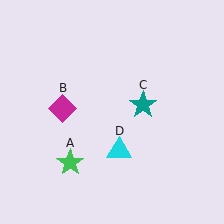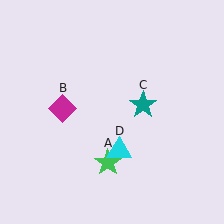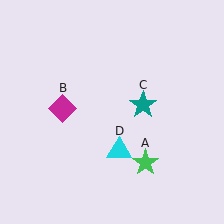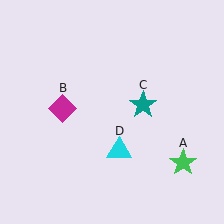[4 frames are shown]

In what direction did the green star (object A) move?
The green star (object A) moved right.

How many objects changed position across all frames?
1 object changed position: green star (object A).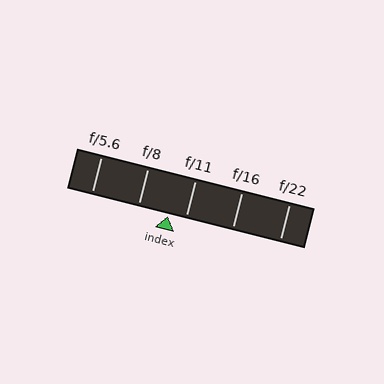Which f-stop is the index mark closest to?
The index mark is closest to f/11.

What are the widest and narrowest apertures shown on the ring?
The widest aperture shown is f/5.6 and the narrowest is f/22.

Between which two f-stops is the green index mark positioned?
The index mark is between f/8 and f/11.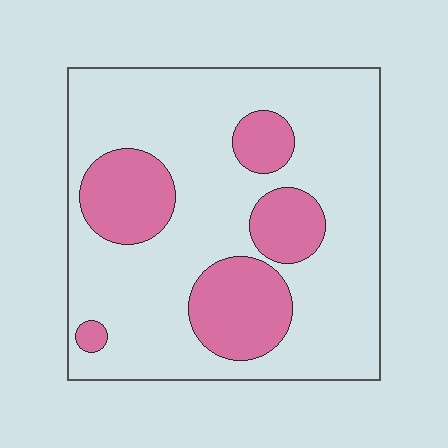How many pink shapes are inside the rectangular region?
5.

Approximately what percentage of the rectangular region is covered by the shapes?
Approximately 25%.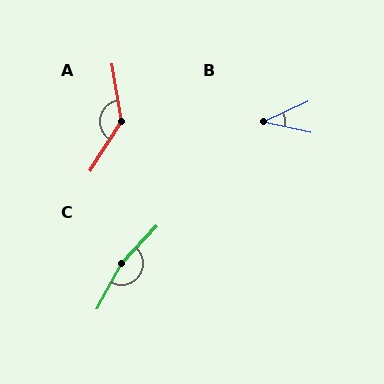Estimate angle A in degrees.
Approximately 138 degrees.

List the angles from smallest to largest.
B (37°), A (138°), C (165°).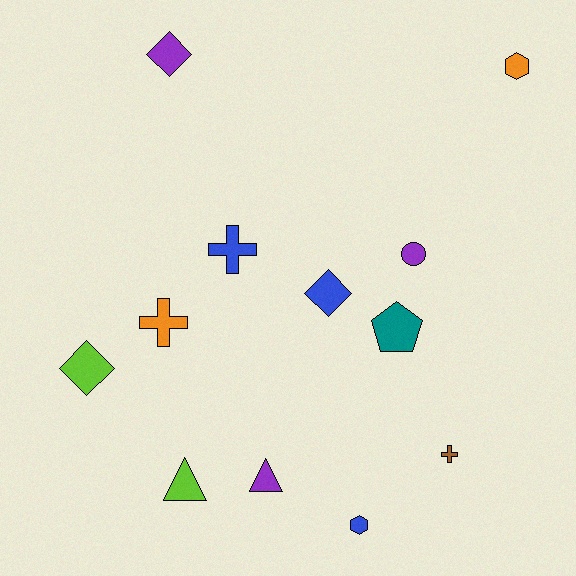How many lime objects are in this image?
There are 2 lime objects.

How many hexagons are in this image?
There are 2 hexagons.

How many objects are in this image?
There are 12 objects.